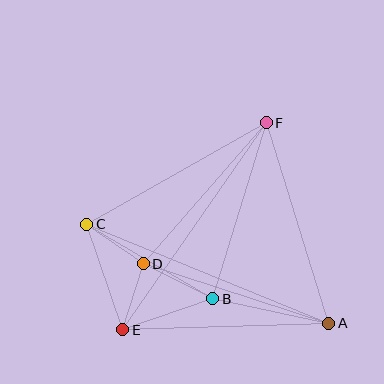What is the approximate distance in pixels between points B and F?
The distance between B and F is approximately 184 pixels.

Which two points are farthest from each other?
Points A and C are farthest from each other.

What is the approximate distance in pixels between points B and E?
The distance between B and E is approximately 95 pixels.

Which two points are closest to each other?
Points C and D are closest to each other.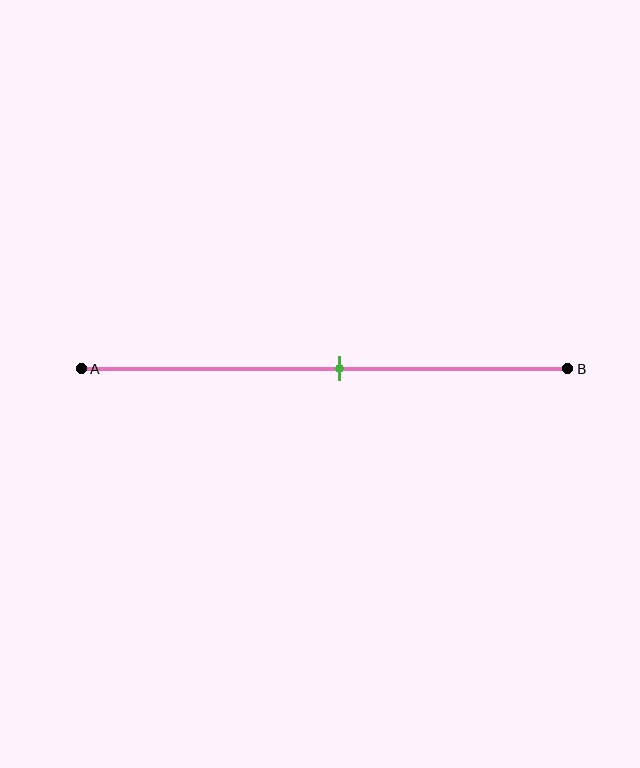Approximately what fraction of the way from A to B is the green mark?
The green mark is approximately 55% of the way from A to B.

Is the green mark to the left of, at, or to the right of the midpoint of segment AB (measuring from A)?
The green mark is to the right of the midpoint of segment AB.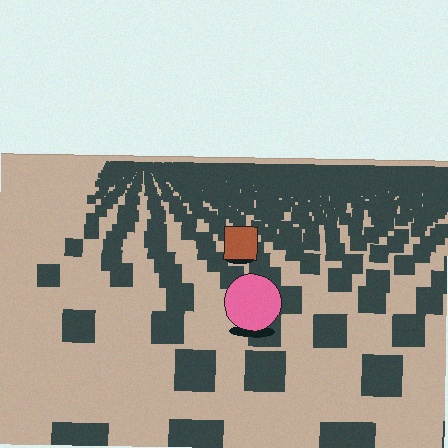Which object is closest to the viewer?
The pink circle is closest. The texture marks near it are larger and more spread out.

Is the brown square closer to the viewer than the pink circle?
No. The pink circle is closer — you can tell from the texture gradient: the ground texture is coarser near it.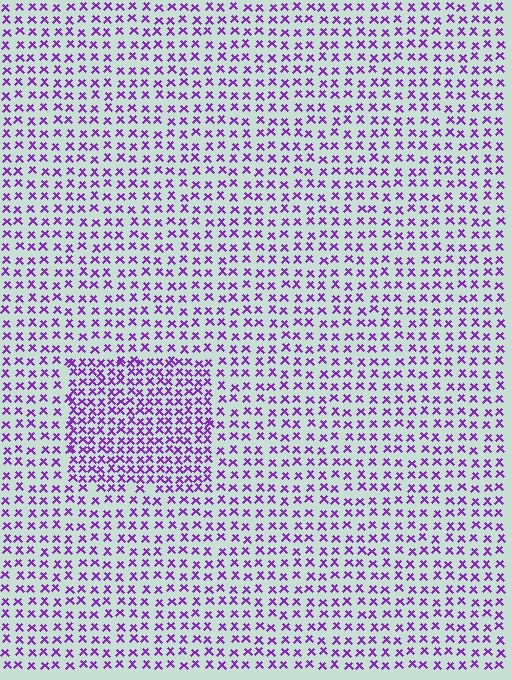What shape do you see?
I see a rectangle.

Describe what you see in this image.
The image contains small purple elements arranged at two different densities. A rectangle-shaped region is visible where the elements are more densely packed than the surrounding area.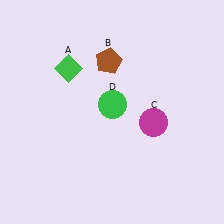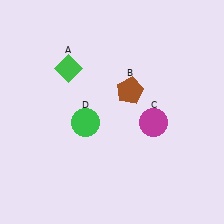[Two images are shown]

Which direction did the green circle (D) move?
The green circle (D) moved left.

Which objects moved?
The objects that moved are: the brown pentagon (B), the green circle (D).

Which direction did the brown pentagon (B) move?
The brown pentagon (B) moved down.